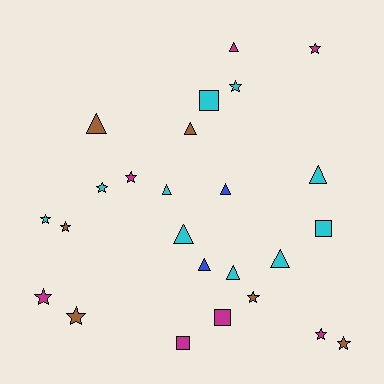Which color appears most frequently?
Cyan, with 10 objects.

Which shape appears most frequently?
Star, with 11 objects.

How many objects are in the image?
There are 25 objects.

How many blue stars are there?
There are no blue stars.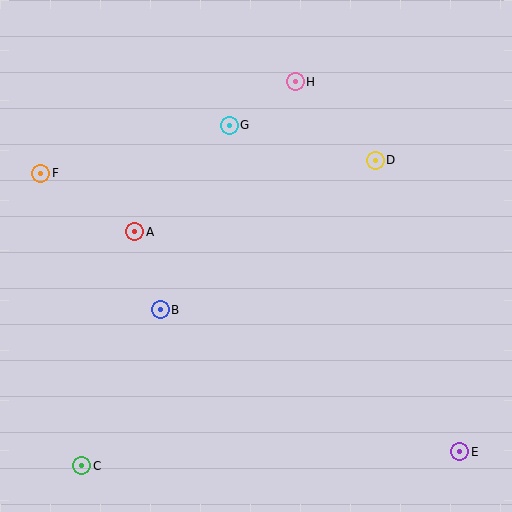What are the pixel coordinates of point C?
Point C is at (82, 466).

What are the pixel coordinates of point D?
Point D is at (375, 160).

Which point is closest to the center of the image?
Point B at (160, 310) is closest to the center.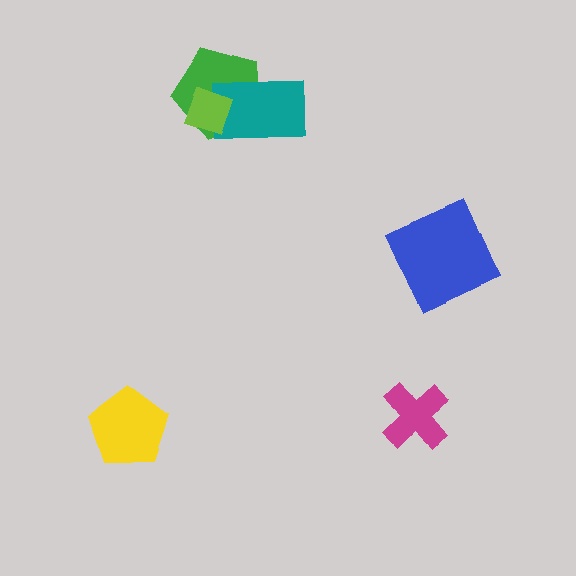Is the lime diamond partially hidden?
No, no other shape covers it.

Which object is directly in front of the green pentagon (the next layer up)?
The teal rectangle is directly in front of the green pentagon.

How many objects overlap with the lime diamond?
2 objects overlap with the lime diamond.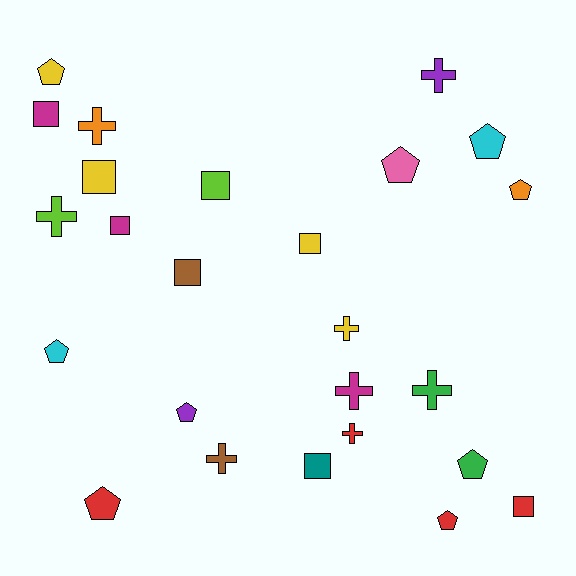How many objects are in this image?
There are 25 objects.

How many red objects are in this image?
There are 4 red objects.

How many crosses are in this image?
There are 8 crosses.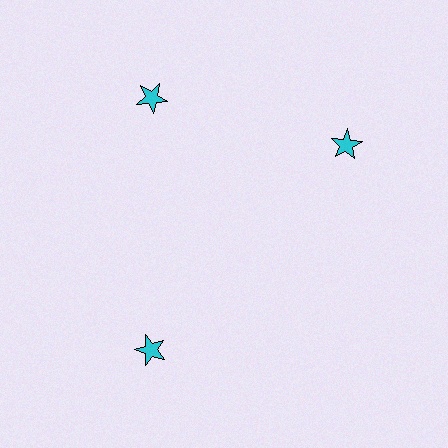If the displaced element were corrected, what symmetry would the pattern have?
It would have 3-fold rotational symmetry — the pattern would map onto itself every 120 degrees.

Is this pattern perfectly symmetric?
No. The 3 cyan stars are arranged in a ring, but one element near the 3 o'clock position is rotated out of alignment along the ring, breaking the 3-fold rotational symmetry.